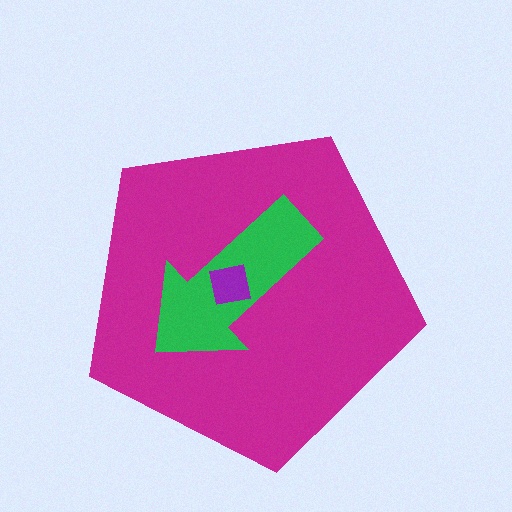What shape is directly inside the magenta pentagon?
The green arrow.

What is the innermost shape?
The purple square.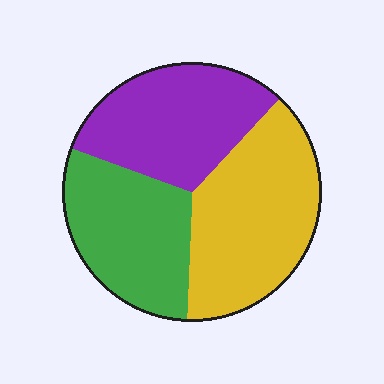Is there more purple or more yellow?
Yellow.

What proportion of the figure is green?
Green takes up about one third (1/3) of the figure.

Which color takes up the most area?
Yellow, at roughly 40%.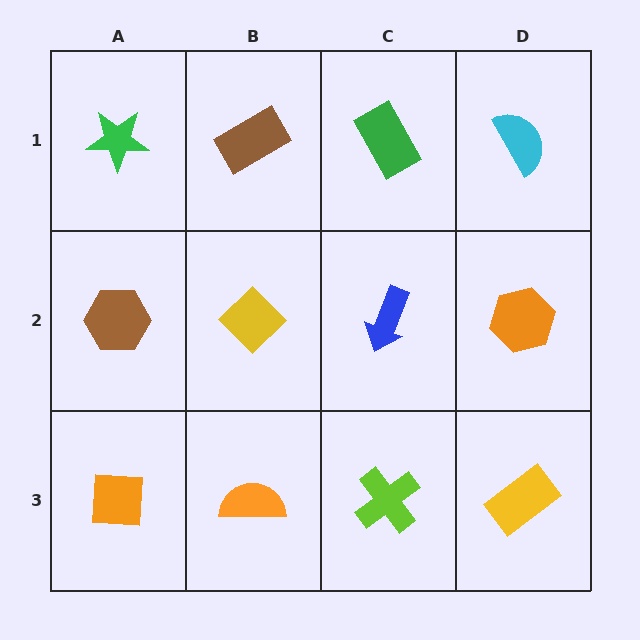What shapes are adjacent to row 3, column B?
A yellow diamond (row 2, column B), an orange square (row 3, column A), a lime cross (row 3, column C).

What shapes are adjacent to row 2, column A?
A green star (row 1, column A), an orange square (row 3, column A), a yellow diamond (row 2, column B).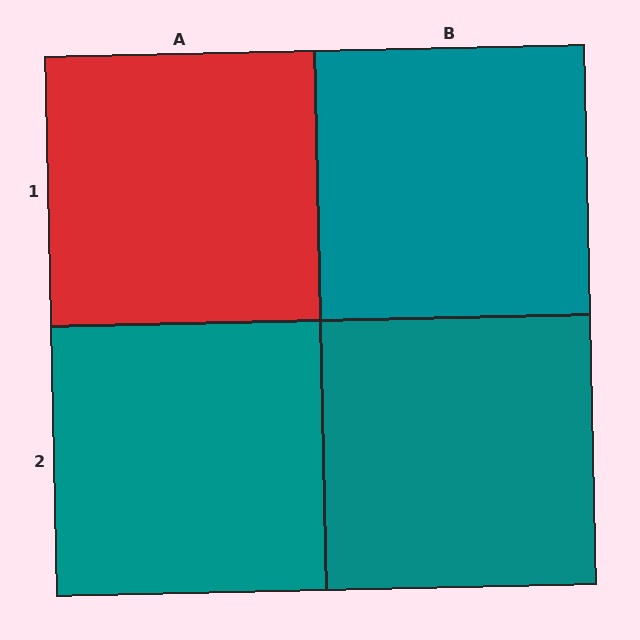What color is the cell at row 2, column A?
Teal.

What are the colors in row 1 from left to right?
Red, teal.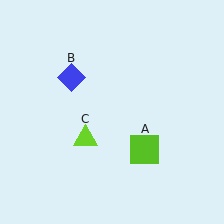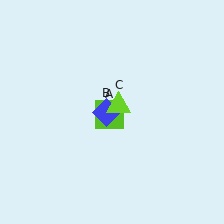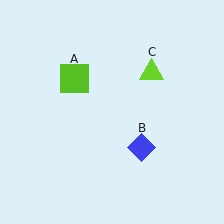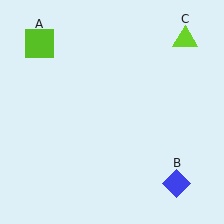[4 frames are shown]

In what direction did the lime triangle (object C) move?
The lime triangle (object C) moved up and to the right.